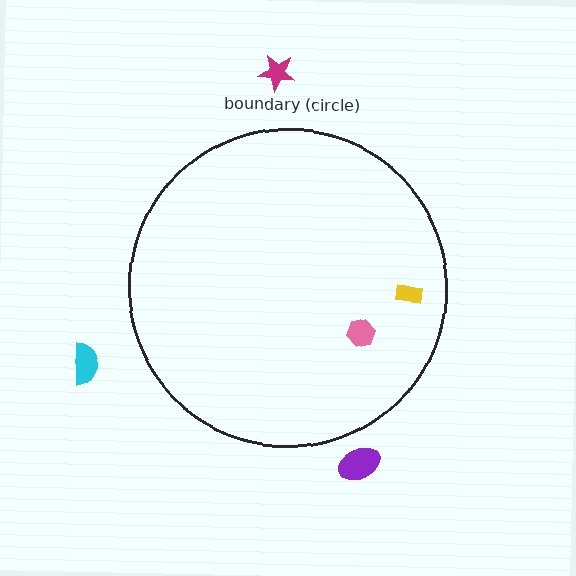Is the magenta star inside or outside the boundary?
Outside.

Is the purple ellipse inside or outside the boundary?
Outside.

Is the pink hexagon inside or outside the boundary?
Inside.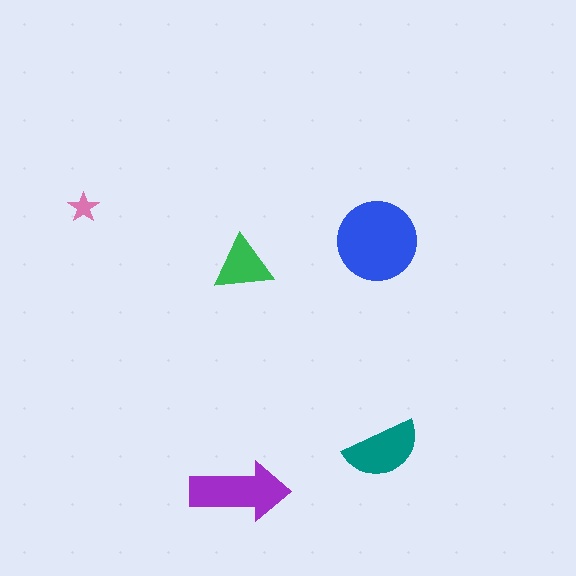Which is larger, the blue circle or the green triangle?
The blue circle.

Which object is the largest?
The blue circle.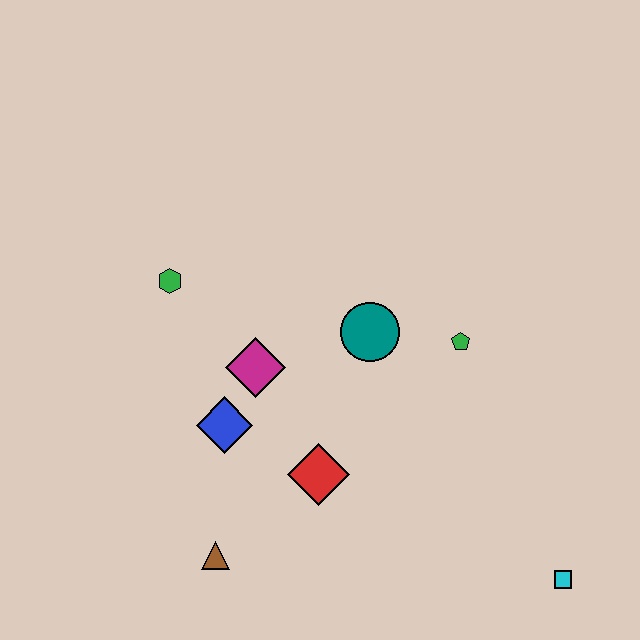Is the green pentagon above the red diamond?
Yes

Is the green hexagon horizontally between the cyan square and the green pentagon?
No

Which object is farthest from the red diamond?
The cyan square is farthest from the red diamond.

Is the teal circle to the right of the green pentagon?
No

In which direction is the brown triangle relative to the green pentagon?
The brown triangle is to the left of the green pentagon.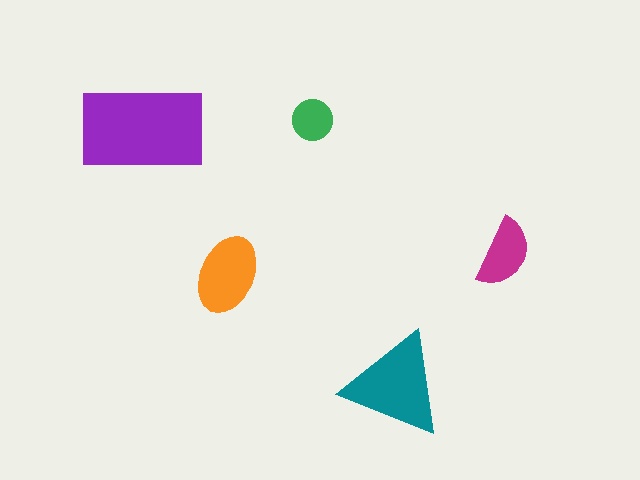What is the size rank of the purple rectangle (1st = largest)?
1st.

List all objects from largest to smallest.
The purple rectangle, the teal triangle, the orange ellipse, the magenta semicircle, the green circle.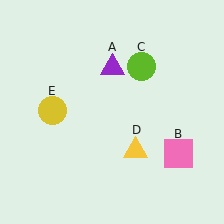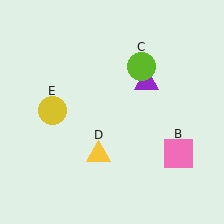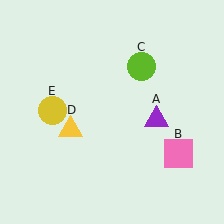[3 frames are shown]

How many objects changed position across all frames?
2 objects changed position: purple triangle (object A), yellow triangle (object D).